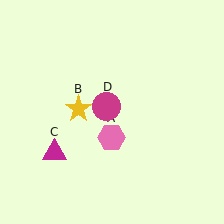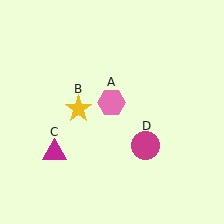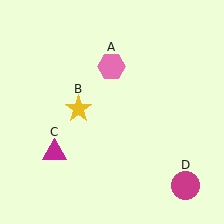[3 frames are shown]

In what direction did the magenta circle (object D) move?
The magenta circle (object D) moved down and to the right.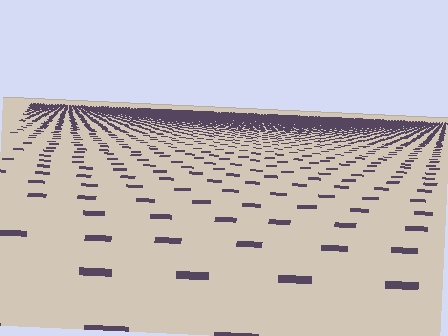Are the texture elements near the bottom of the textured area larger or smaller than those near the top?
Larger. Near the bottom, elements are closer to the viewer and appear at a bigger on-screen size.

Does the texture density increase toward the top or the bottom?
Density increases toward the top.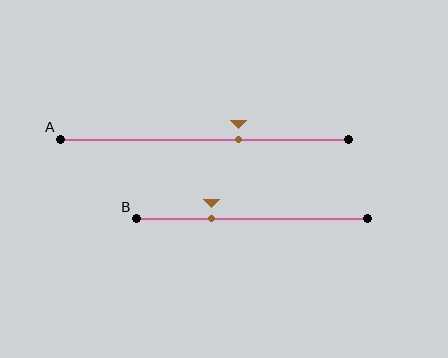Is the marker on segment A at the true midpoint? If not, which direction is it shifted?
No, the marker on segment A is shifted to the right by about 12% of the segment length.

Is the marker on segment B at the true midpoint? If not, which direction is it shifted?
No, the marker on segment B is shifted to the left by about 17% of the segment length.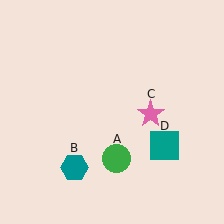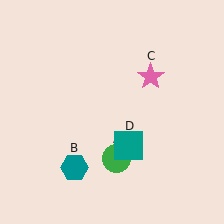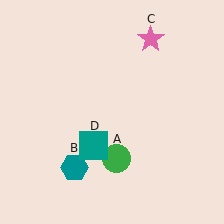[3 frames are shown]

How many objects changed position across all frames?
2 objects changed position: pink star (object C), teal square (object D).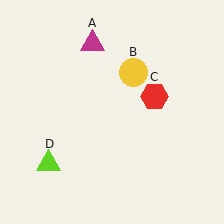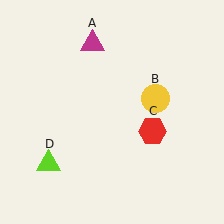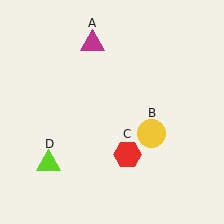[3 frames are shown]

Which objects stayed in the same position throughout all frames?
Magenta triangle (object A) and lime triangle (object D) remained stationary.